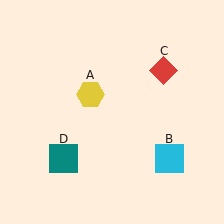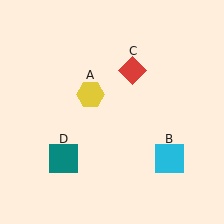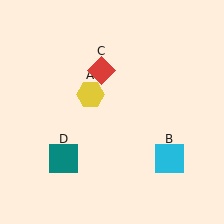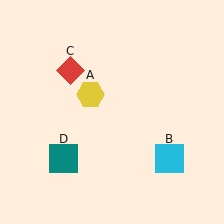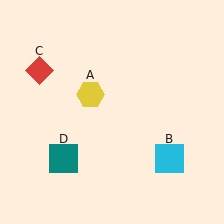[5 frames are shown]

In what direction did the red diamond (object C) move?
The red diamond (object C) moved left.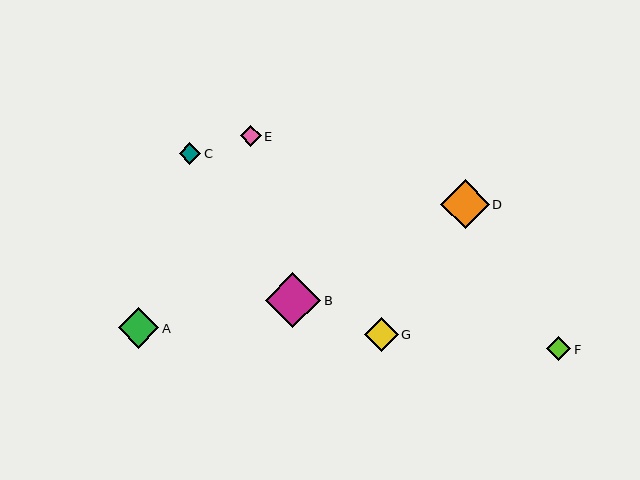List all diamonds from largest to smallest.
From largest to smallest: B, D, A, G, F, C, E.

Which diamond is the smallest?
Diamond E is the smallest with a size of approximately 21 pixels.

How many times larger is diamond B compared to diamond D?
Diamond B is approximately 1.1 times the size of diamond D.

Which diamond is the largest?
Diamond B is the largest with a size of approximately 55 pixels.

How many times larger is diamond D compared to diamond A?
Diamond D is approximately 1.2 times the size of diamond A.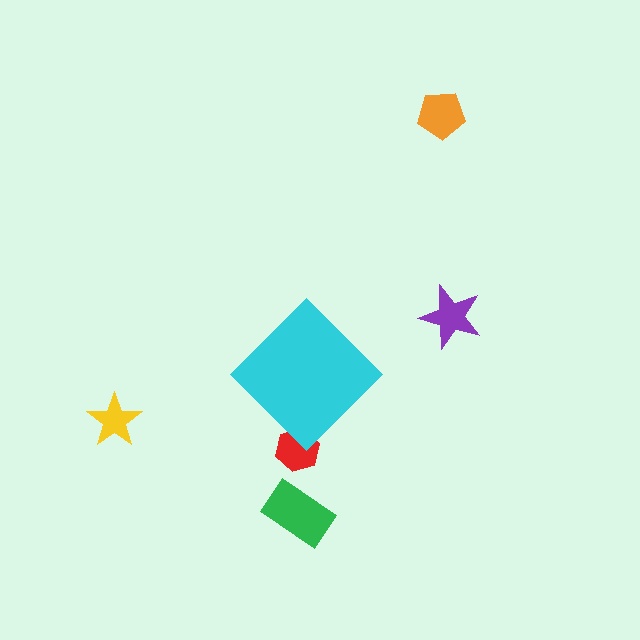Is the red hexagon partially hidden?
Yes, the red hexagon is partially hidden behind the cyan diamond.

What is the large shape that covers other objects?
A cyan diamond.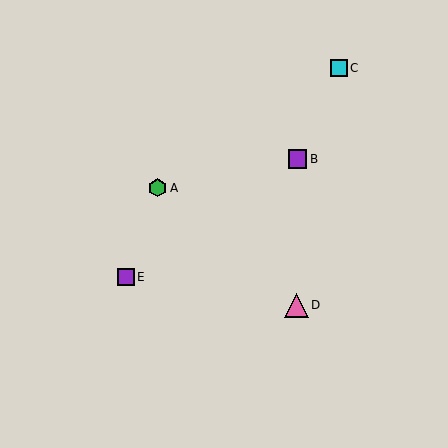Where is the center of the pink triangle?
The center of the pink triangle is at (296, 305).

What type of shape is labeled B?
Shape B is a purple square.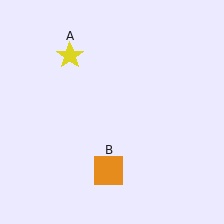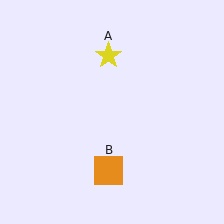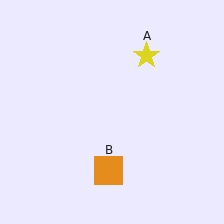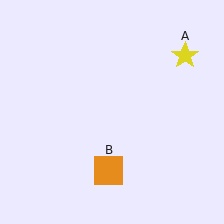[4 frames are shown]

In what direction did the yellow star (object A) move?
The yellow star (object A) moved right.